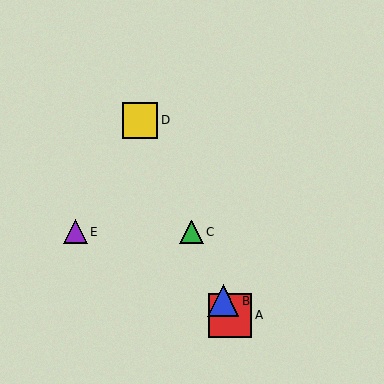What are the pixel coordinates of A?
Object A is at (230, 315).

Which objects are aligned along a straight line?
Objects A, B, C, D are aligned along a straight line.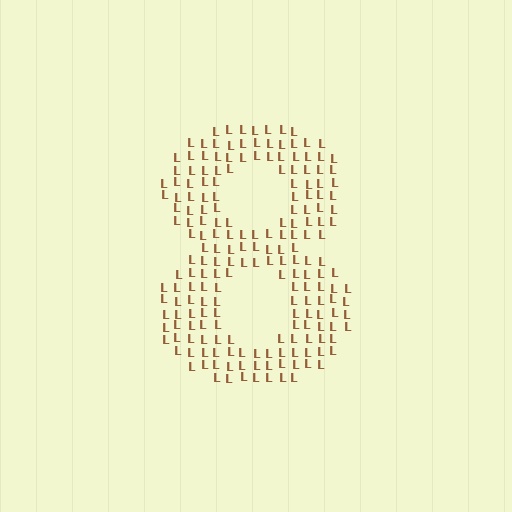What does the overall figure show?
The overall figure shows the digit 8.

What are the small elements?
The small elements are letter L's.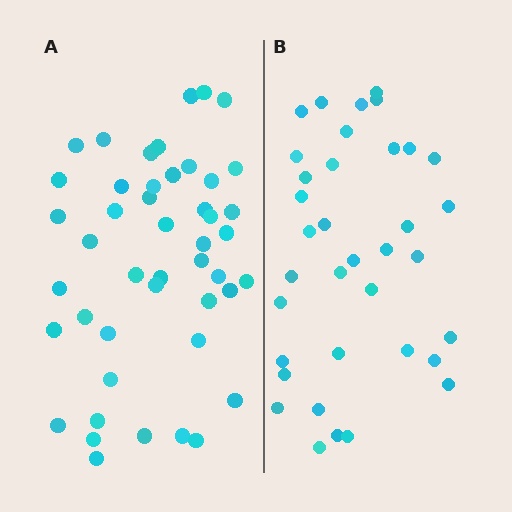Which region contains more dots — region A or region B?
Region A (the left region) has more dots.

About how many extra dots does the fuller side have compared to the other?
Region A has roughly 10 or so more dots than region B.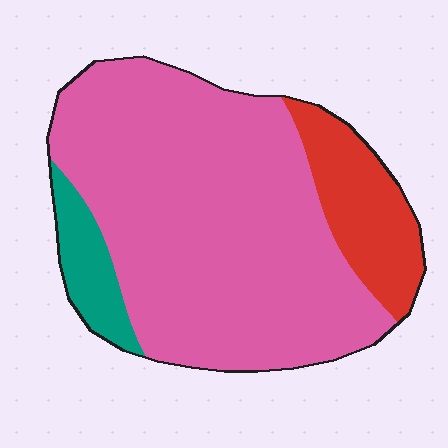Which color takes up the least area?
Teal, at roughly 10%.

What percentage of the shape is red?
Red takes up less than a sixth of the shape.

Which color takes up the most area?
Pink, at roughly 75%.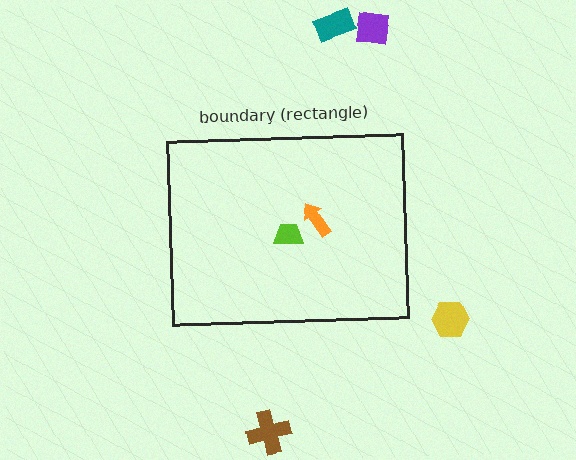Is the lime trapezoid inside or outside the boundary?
Inside.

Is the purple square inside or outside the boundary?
Outside.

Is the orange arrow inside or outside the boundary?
Inside.